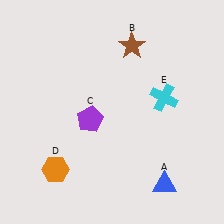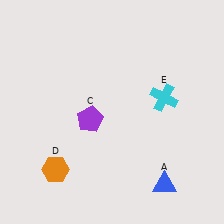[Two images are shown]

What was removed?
The brown star (B) was removed in Image 2.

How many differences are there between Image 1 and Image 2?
There is 1 difference between the two images.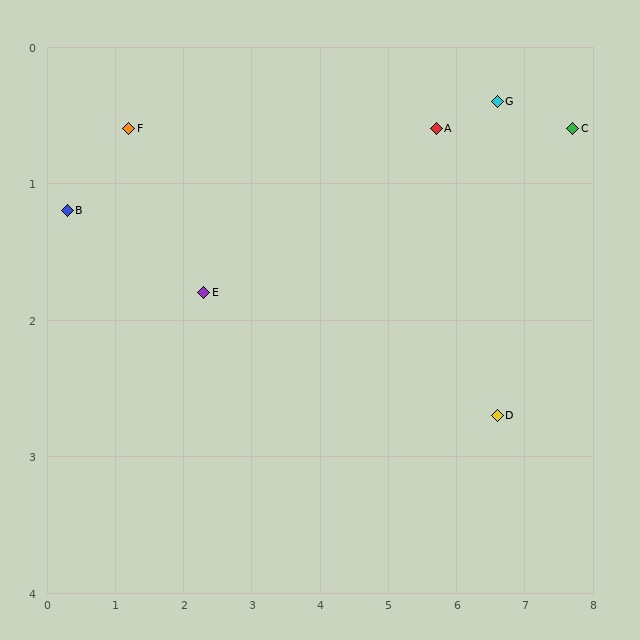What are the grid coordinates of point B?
Point B is at approximately (0.3, 1.2).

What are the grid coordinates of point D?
Point D is at approximately (6.6, 2.7).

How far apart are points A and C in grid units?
Points A and C are about 2.0 grid units apart.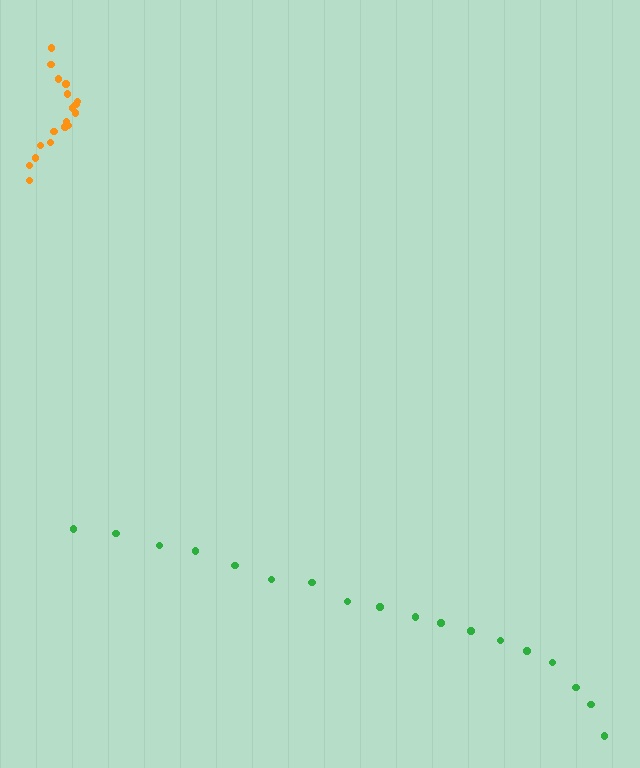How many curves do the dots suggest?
There are 2 distinct paths.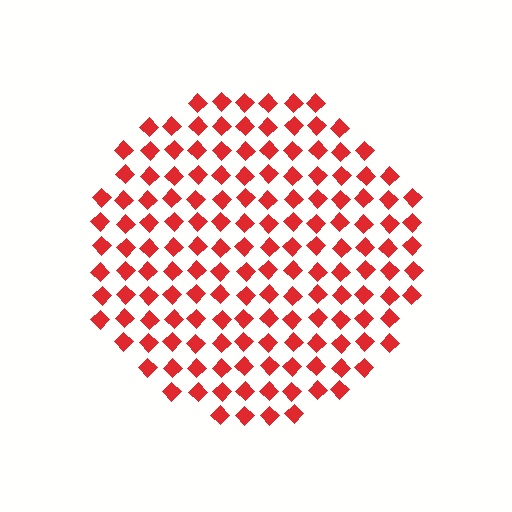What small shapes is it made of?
It is made of small diamonds.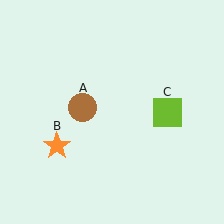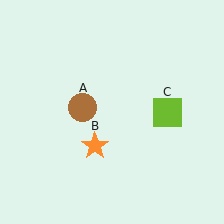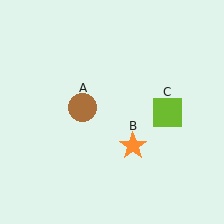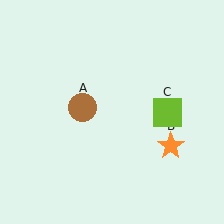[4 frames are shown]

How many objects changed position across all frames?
1 object changed position: orange star (object B).